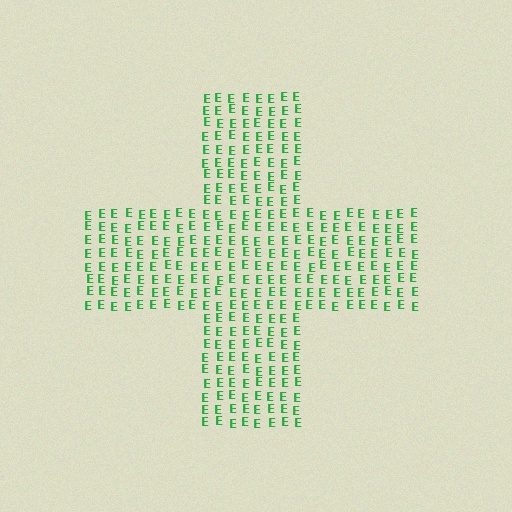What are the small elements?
The small elements are letter E's.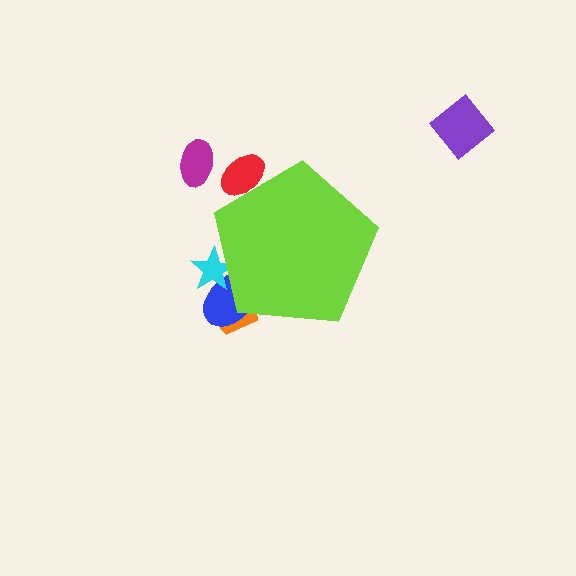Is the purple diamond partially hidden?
No, the purple diamond is fully visible.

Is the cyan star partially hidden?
Yes, the cyan star is partially hidden behind the lime pentagon.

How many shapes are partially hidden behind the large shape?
4 shapes are partially hidden.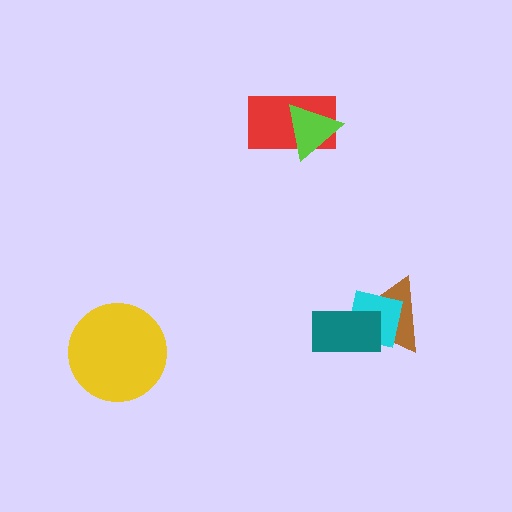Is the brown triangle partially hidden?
Yes, it is partially covered by another shape.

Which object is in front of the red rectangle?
The lime triangle is in front of the red rectangle.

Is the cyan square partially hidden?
Yes, it is partially covered by another shape.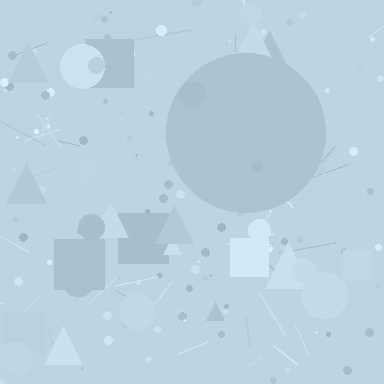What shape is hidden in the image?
A circle is hidden in the image.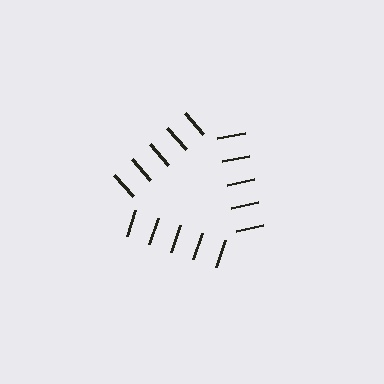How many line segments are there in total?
15 — 5 along each of the 3 edges.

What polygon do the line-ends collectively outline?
An illusory triangle — the line segments terminate on its edges but no continuous stroke is drawn.